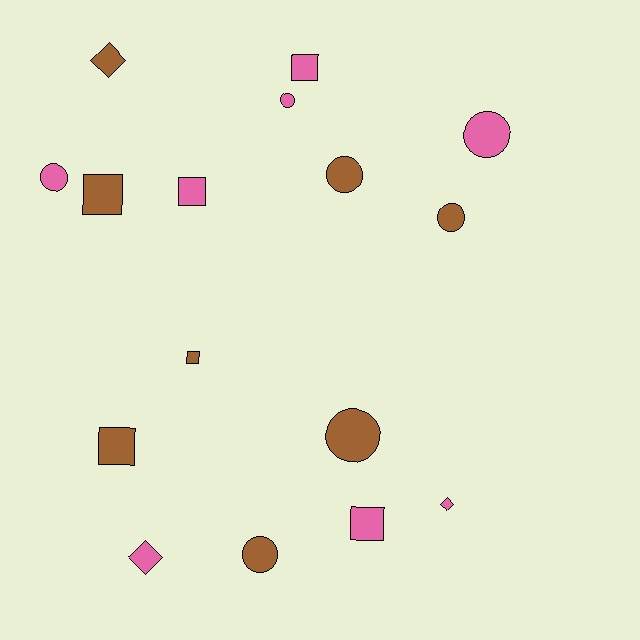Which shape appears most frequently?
Circle, with 7 objects.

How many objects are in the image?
There are 16 objects.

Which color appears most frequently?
Brown, with 8 objects.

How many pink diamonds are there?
There are 2 pink diamonds.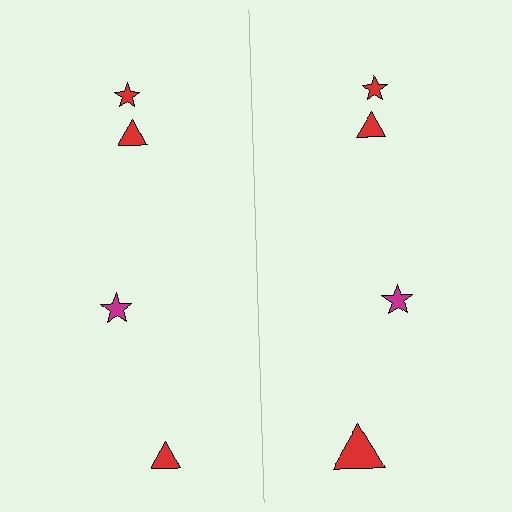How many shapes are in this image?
There are 8 shapes in this image.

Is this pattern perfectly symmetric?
No, the pattern is not perfectly symmetric. The red triangle on the right side has a different size than its mirror counterpart.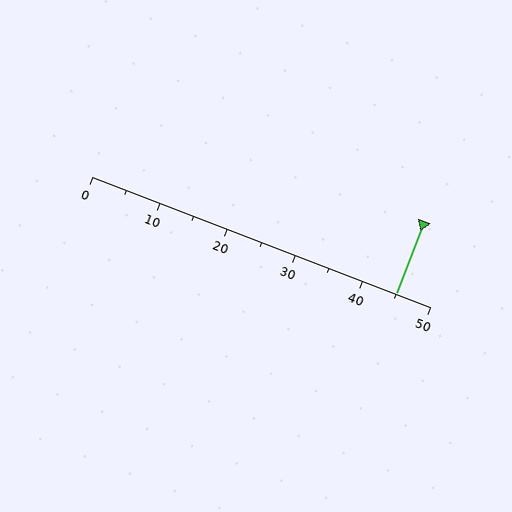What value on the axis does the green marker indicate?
The marker indicates approximately 45.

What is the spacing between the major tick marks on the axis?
The major ticks are spaced 10 apart.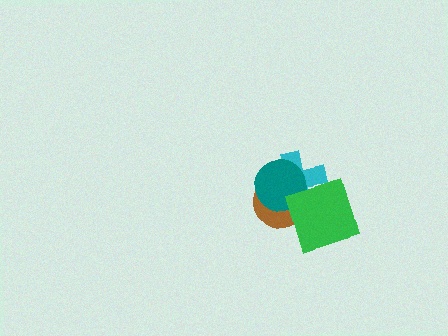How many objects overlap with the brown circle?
3 objects overlap with the brown circle.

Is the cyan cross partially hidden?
Yes, it is partially covered by another shape.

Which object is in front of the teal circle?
The green diamond is in front of the teal circle.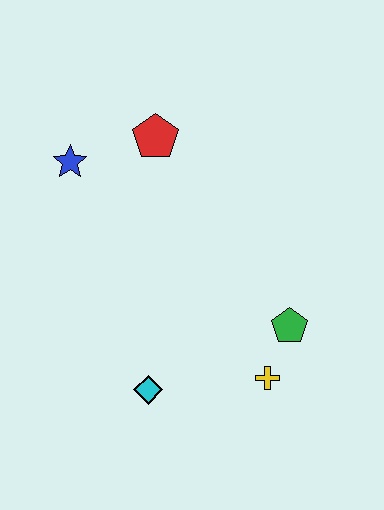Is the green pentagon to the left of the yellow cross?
No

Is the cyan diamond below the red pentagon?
Yes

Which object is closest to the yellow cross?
The green pentagon is closest to the yellow cross.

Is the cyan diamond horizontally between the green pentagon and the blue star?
Yes